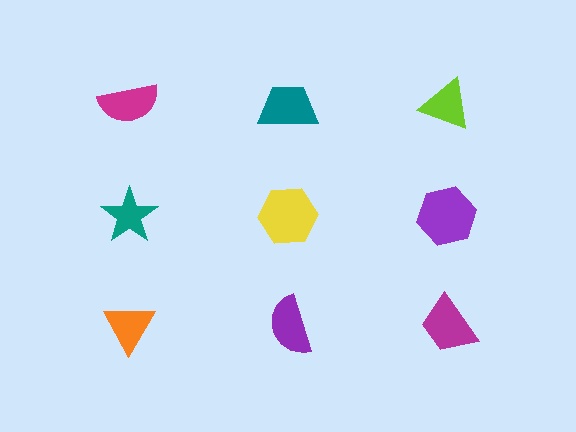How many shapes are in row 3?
3 shapes.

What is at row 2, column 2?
A yellow hexagon.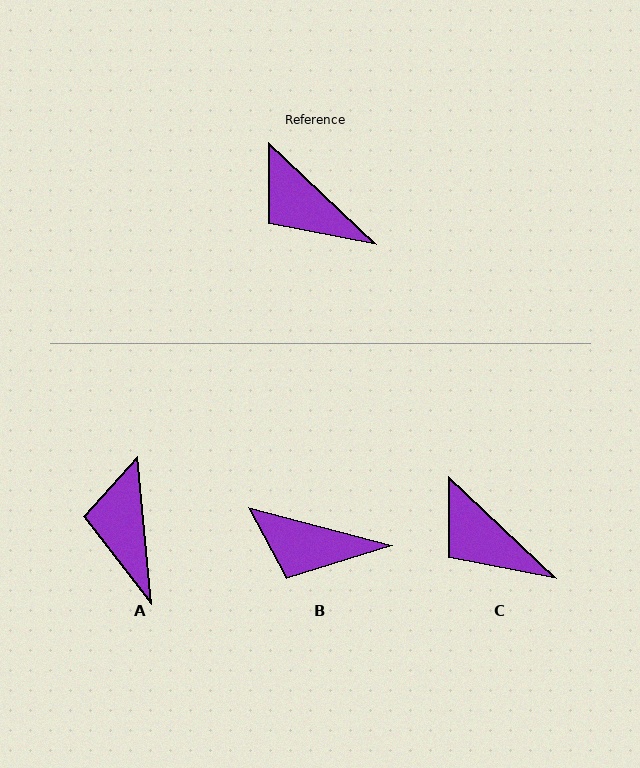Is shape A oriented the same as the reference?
No, it is off by about 42 degrees.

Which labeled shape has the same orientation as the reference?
C.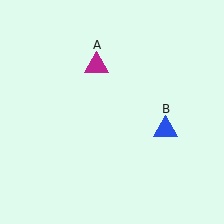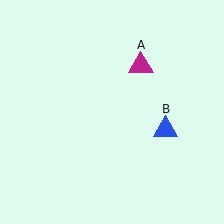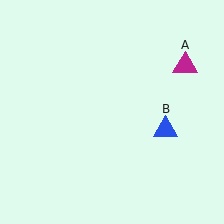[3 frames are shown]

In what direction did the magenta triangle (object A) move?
The magenta triangle (object A) moved right.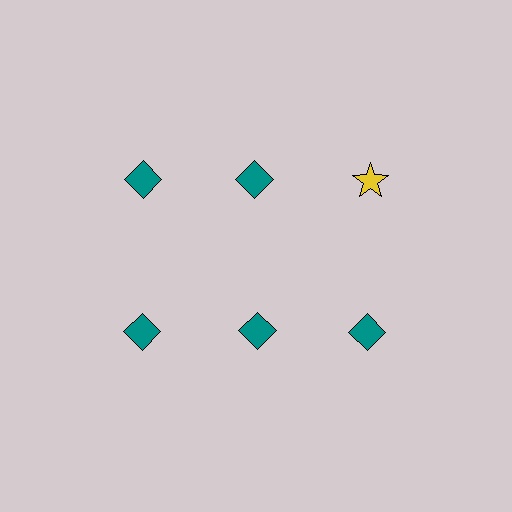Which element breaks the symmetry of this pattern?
The yellow star in the top row, center column breaks the symmetry. All other shapes are teal diamonds.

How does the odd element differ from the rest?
It differs in both color (yellow instead of teal) and shape (star instead of diamond).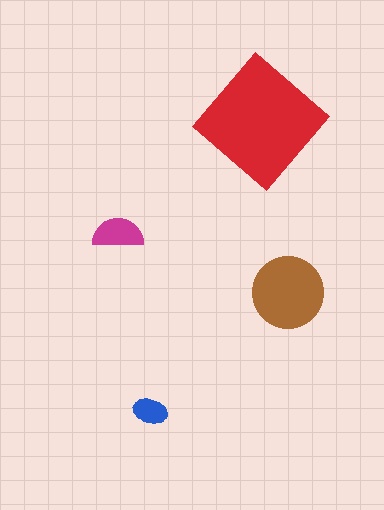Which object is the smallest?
The blue ellipse.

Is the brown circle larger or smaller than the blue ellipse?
Larger.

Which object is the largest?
The red diamond.